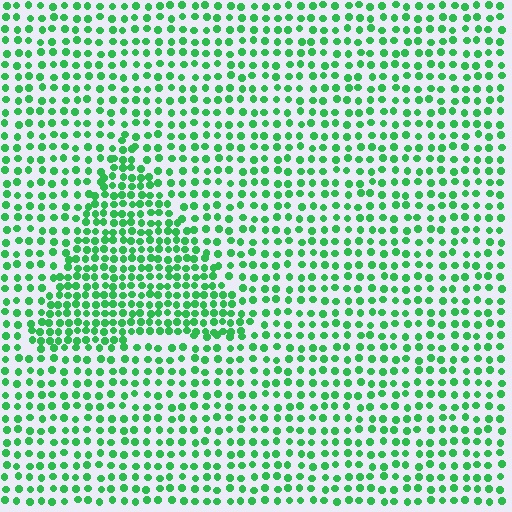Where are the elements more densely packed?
The elements are more densely packed inside the triangle boundary.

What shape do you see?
I see a triangle.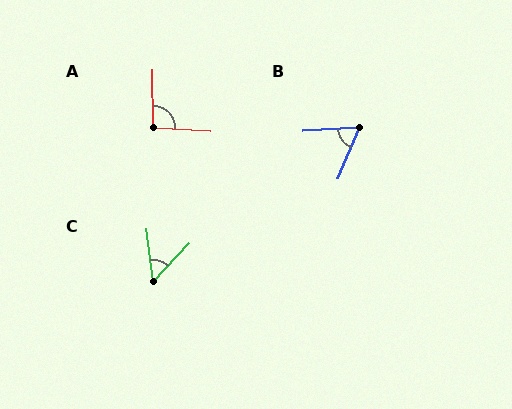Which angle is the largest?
A, at approximately 94 degrees.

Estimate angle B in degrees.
Approximately 64 degrees.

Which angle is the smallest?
C, at approximately 50 degrees.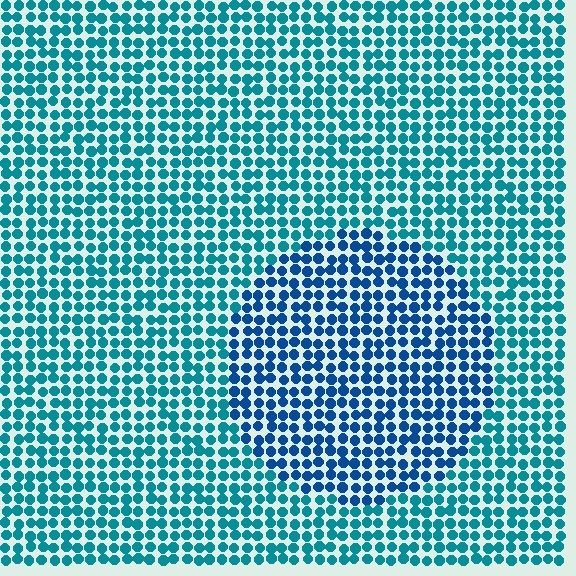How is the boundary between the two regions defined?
The boundary is defined purely by a slight shift in hue (about 28 degrees). Spacing, size, and orientation are identical on both sides.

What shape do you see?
I see a circle.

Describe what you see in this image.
The image is filled with small teal elements in a uniform arrangement. A circle-shaped region is visible where the elements are tinted to a slightly different hue, forming a subtle color boundary.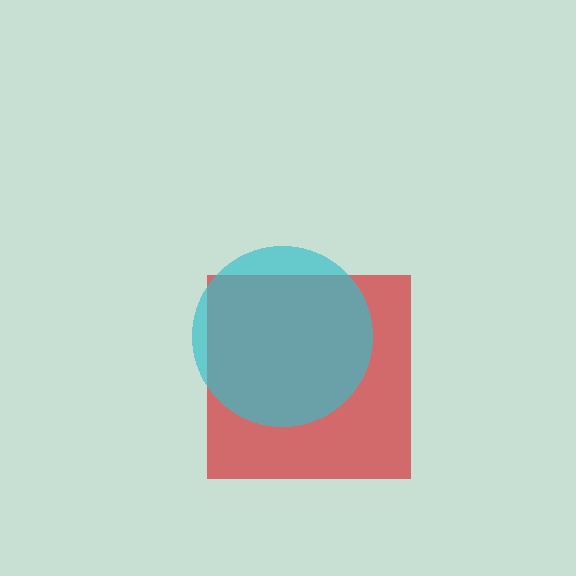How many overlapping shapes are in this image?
There are 2 overlapping shapes in the image.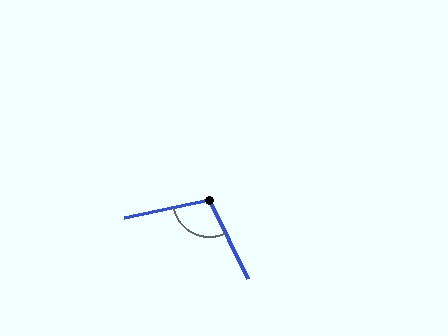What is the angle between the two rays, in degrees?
Approximately 104 degrees.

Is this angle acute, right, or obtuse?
It is obtuse.